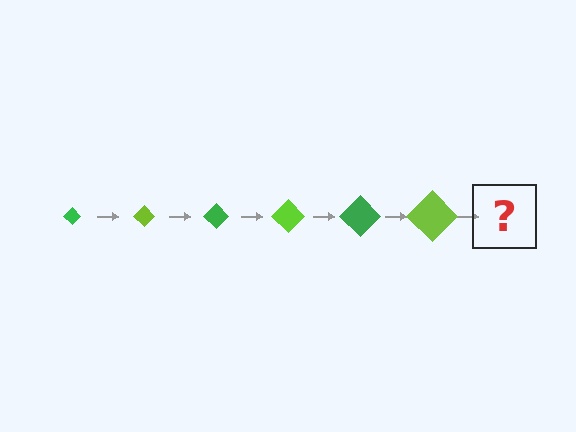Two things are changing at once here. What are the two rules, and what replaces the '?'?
The two rules are that the diamond grows larger each step and the color cycles through green and lime. The '?' should be a green diamond, larger than the previous one.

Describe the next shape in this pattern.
It should be a green diamond, larger than the previous one.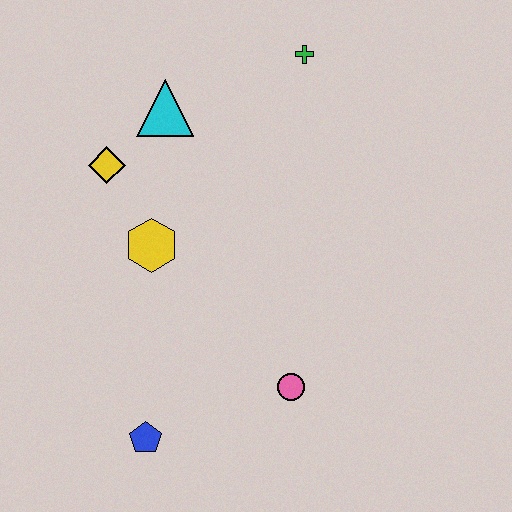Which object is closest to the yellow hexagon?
The yellow diamond is closest to the yellow hexagon.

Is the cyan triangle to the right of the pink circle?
No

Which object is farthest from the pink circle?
The green cross is farthest from the pink circle.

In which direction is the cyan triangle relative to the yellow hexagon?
The cyan triangle is above the yellow hexagon.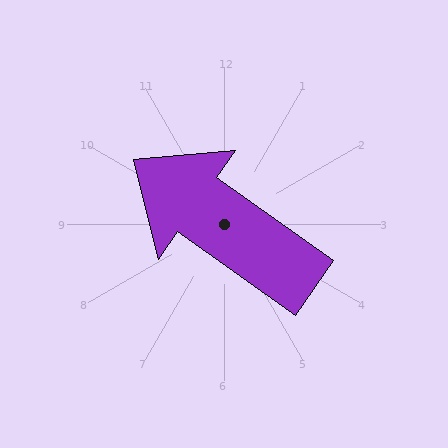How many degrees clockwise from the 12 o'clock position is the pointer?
Approximately 305 degrees.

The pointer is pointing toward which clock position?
Roughly 10 o'clock.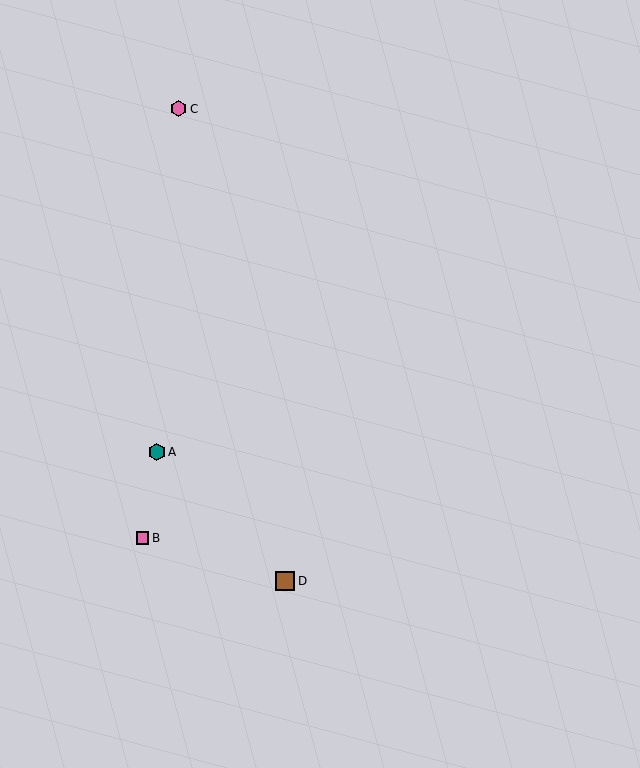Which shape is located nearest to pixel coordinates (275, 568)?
The brown square (labeled D) at (285, 581) is nearest to that location.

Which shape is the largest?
The brown square (labeled D) is the largest.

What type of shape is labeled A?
Shape A is a teal hexagon.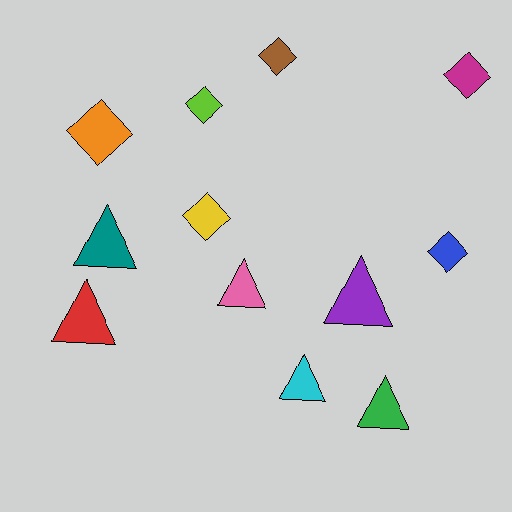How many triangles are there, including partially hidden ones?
There are 6 triangles.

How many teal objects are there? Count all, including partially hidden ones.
There is 1 teal object.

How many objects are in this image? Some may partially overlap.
There are 12 objects.